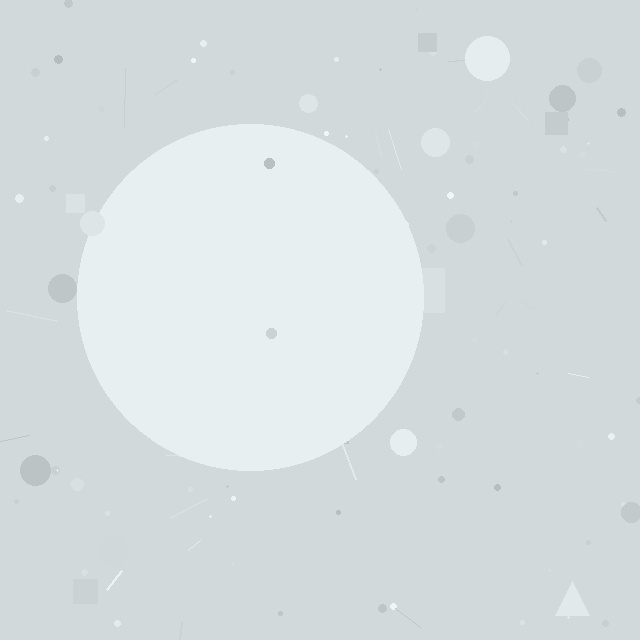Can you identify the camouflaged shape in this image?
The camouflaged shape is a circle.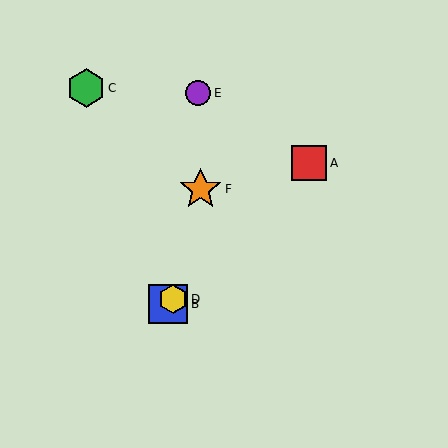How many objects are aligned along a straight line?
3 objects (A, B, D) are aligned along a straight line.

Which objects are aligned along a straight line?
Objects A, B, D are aligned along a straight line.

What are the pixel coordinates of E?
Object E is at (198, 93).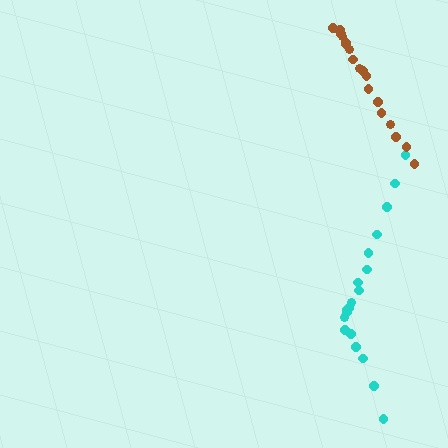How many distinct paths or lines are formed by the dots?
There are 2 distinct paths.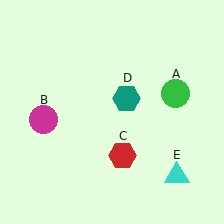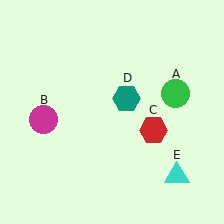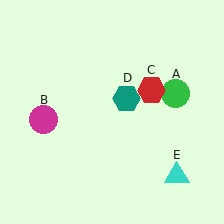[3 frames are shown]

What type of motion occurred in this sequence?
The red hexagon (object C) rotated counterclockwise around the center of the scene.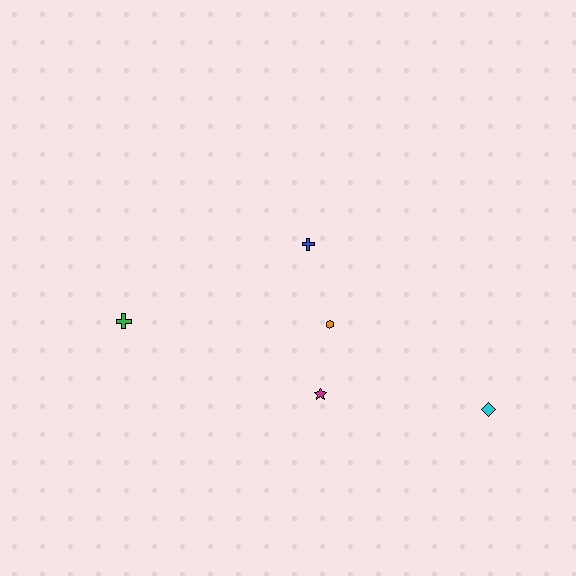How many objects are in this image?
There are 5 objects.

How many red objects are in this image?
There are no red objects.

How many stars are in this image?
There is 1 star.